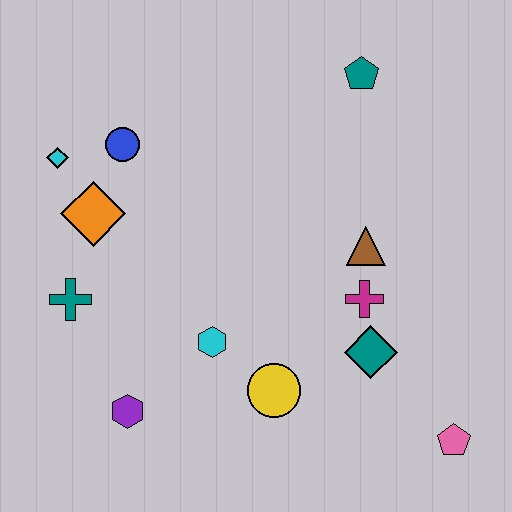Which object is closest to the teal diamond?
The magenta cross is closest to the teal diamond.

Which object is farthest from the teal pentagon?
The purple hexagon is farthest from the teal pentagon.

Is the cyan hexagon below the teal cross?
Yes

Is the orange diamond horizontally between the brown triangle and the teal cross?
Yes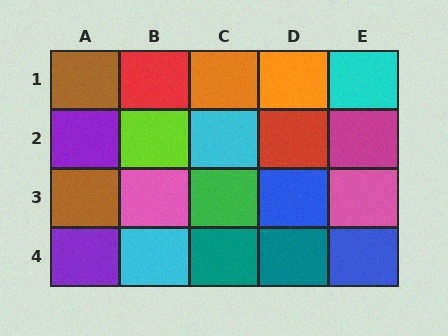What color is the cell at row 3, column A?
Brown.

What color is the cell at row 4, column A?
Purple.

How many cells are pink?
2 cells are pink.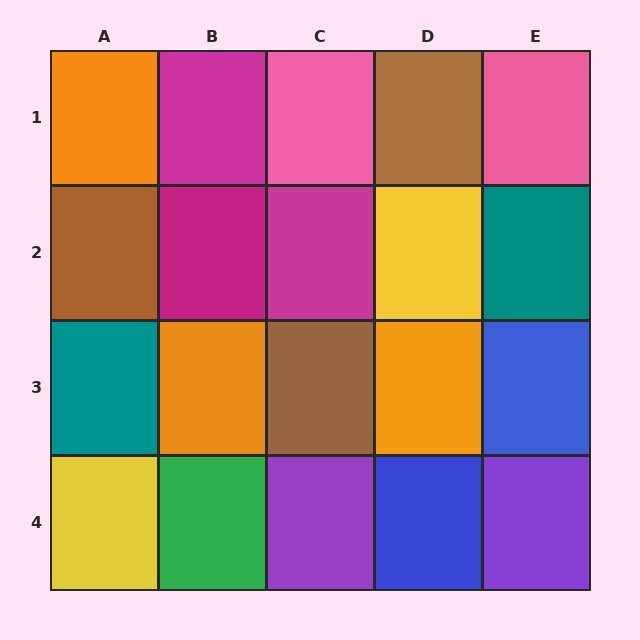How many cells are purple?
2 cells are purple.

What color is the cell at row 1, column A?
Orange.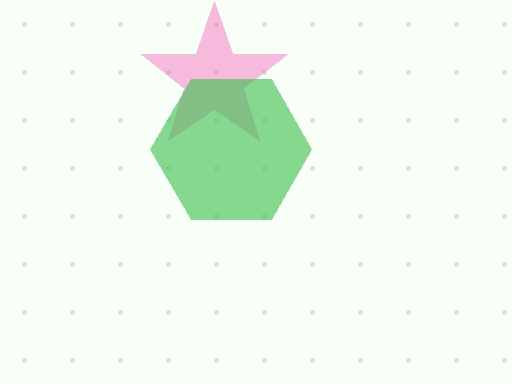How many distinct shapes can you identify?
There are 2 distinct shapes: a pink star, a green hexagon.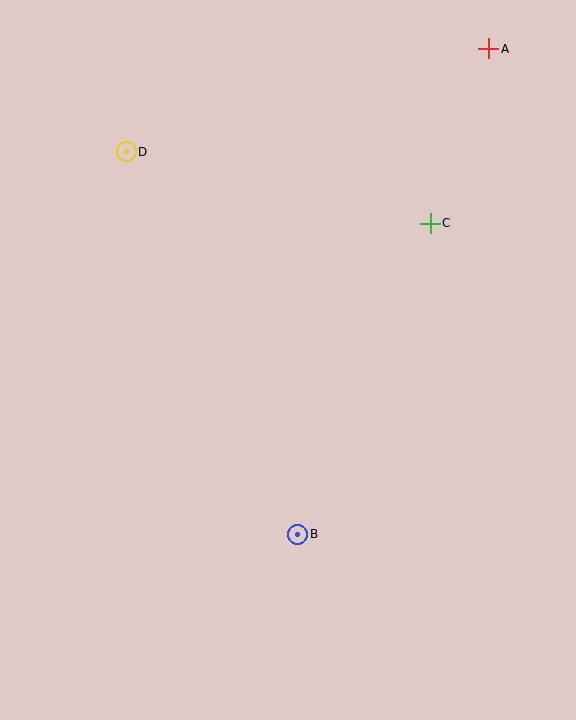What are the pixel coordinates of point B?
Point B is at (298, 534).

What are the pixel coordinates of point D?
Point D is at (126, 152).